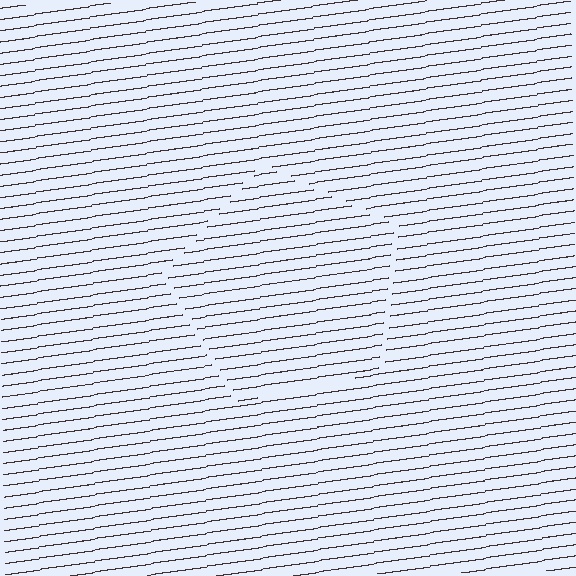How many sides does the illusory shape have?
5 sides — the line-ends trace a pentagon.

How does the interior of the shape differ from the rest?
The interior of the shape contains the same grating, shifted by half a period — the contour is defined by the phase discontinuity where line-ends from the inner and outer gratings abut.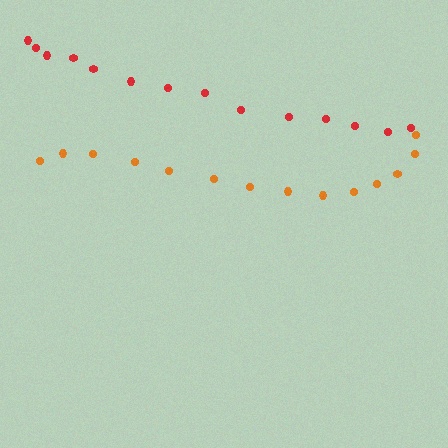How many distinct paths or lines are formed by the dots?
There are 2 distinct paths.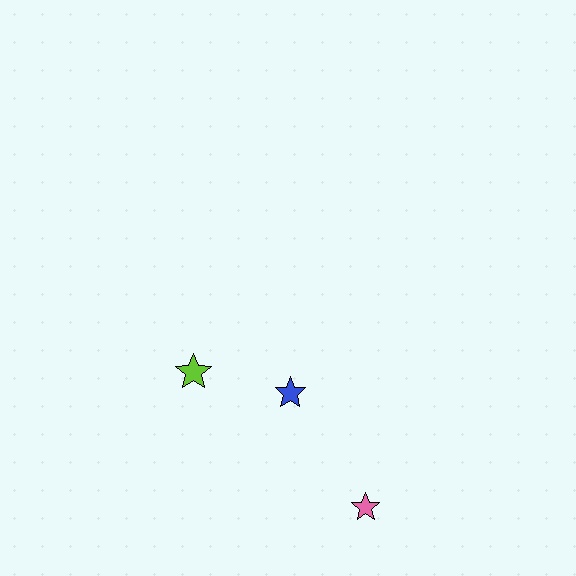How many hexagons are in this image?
There are no hexagons.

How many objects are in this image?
There are 3 objects.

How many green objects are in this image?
There are no green objects.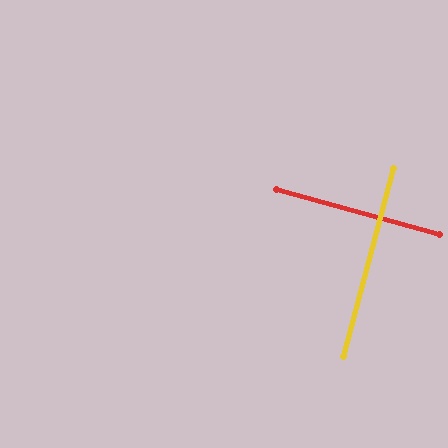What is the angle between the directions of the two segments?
Approximately 90 degrees.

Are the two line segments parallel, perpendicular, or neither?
Perpendicular — they meet at approximately 90°.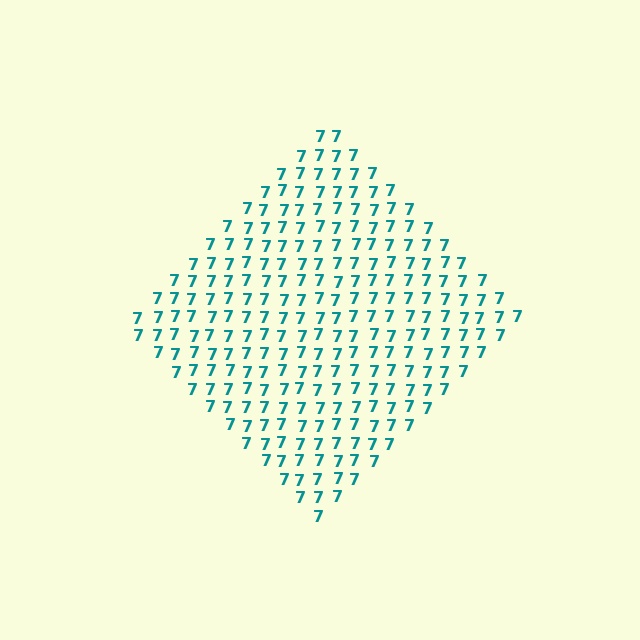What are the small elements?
The small elements are digit 7's.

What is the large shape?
The large shape is a diamond.